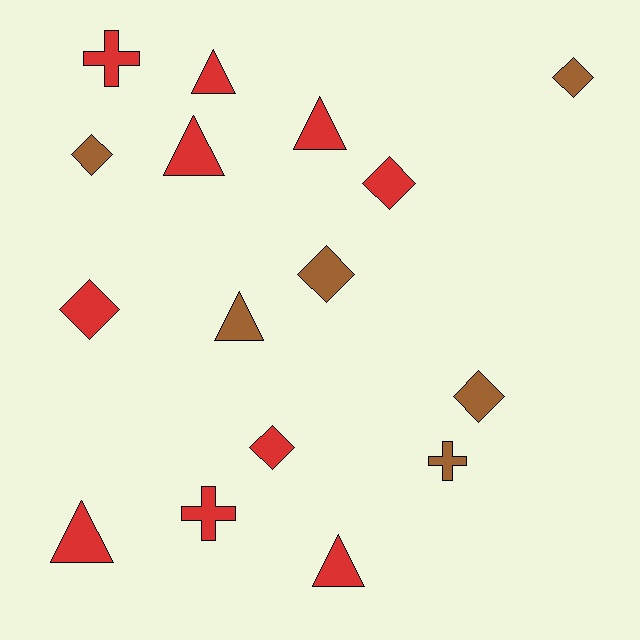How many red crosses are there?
There are 2 red crosses.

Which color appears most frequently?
Red, with 10 objects.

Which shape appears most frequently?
Diamond, with 7 objects.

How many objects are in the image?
There are 16 objects.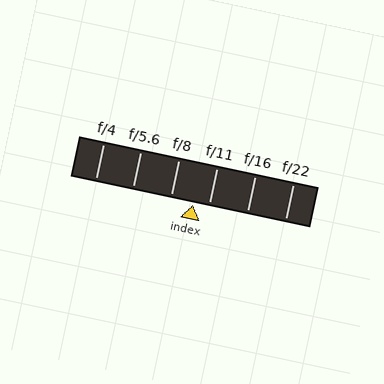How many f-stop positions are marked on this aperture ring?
There are 6 f-stop positions marked.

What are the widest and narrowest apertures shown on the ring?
The widest aperture shown is f/4 and the narrowest is f/22.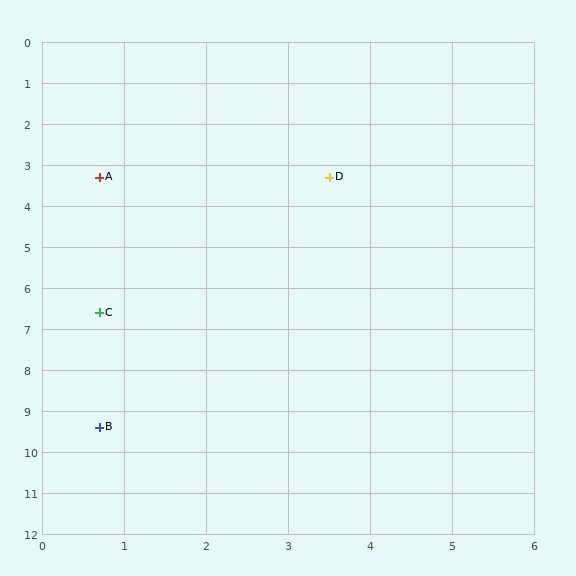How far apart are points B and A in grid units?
Points B and A are about 6.1 grid units apart.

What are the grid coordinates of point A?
Point A is at approximately (0.7, 3.3).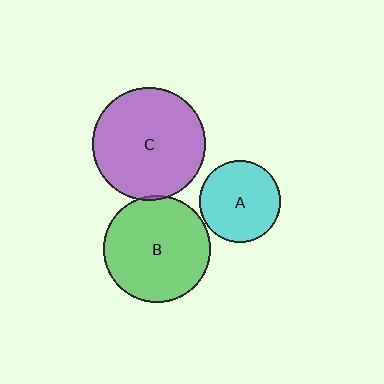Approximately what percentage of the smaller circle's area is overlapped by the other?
Approximately 5%.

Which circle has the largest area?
Circle C (purple).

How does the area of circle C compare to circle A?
Approximately 1.9 times.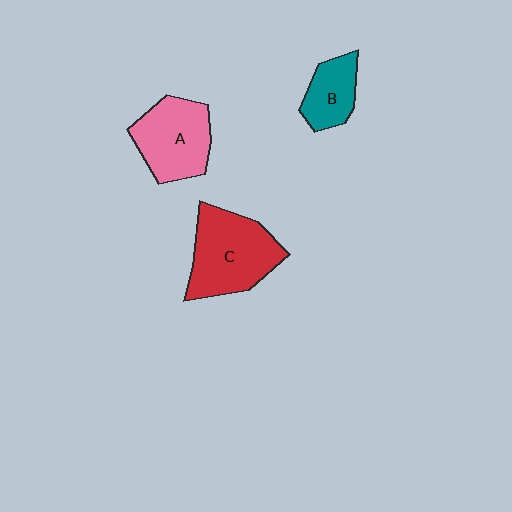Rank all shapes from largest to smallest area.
From largest to smallest: C (red), A (pink), B (teal).